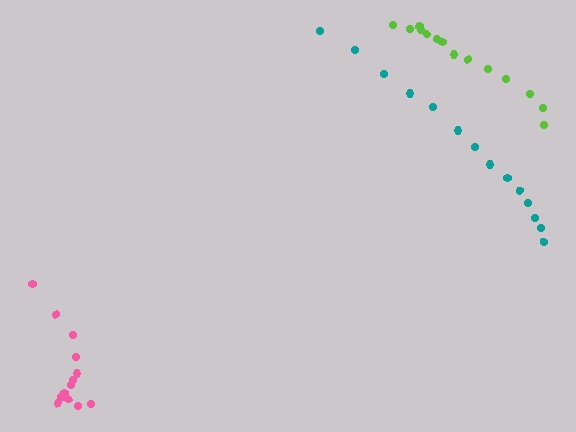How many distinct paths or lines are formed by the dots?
There are 3 distinct paths.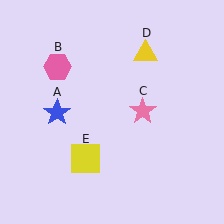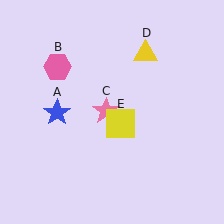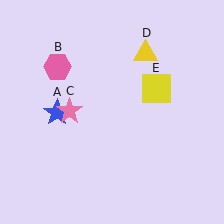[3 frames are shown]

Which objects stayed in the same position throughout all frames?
Blue star (object A) and pink hexagon (object B) and yellow triangle (object D) remained stationary.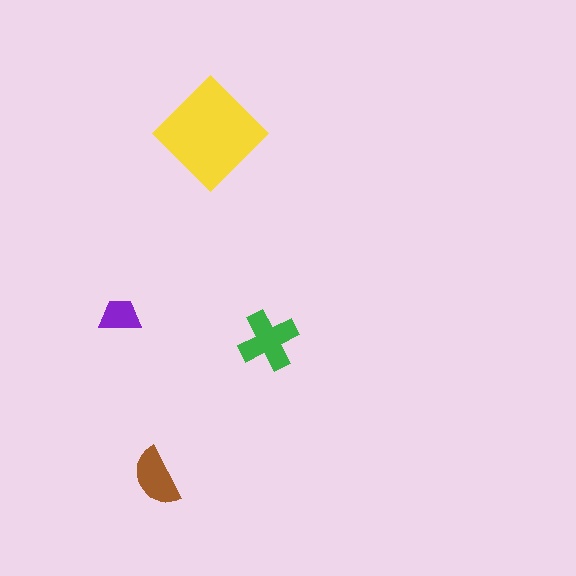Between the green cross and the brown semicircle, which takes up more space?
The green cross.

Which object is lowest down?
The brown semicircle is bottommost.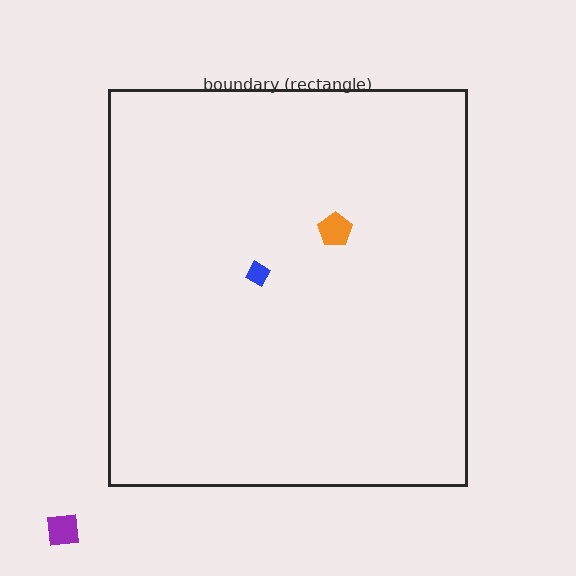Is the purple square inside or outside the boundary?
Outside.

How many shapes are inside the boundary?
2 inside, 1 outside.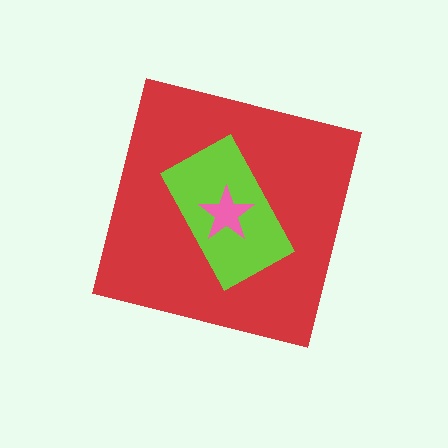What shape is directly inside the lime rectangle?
The pink star.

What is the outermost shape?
The red square.